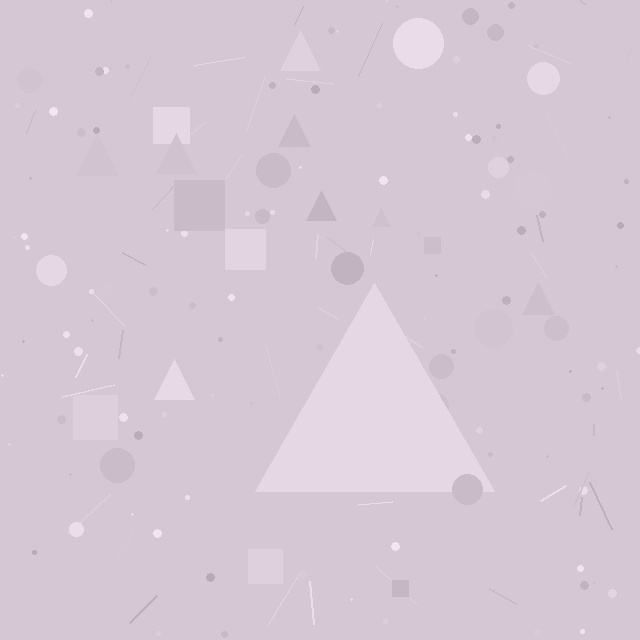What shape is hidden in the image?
A triangle is hidden in the image.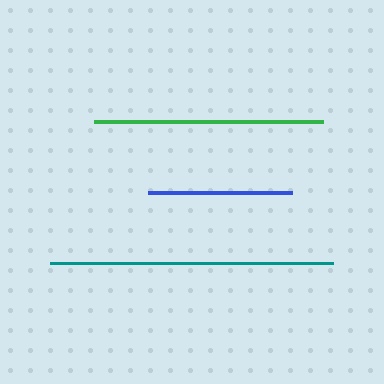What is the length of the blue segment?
The blue segment is approximately 143 pixels long.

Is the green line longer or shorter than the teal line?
The teal line is longer than the green line.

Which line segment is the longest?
The teal line is the longest at approximately 283 pixels.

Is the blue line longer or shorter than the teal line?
The teal line is longer than the blue line.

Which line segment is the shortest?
The blue line is the shortest at approximately 143 pixels.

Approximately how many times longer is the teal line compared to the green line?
The teal line is approximately 1.2 times the length of the green line.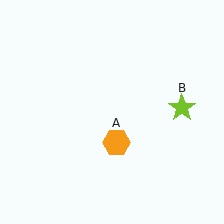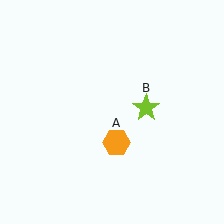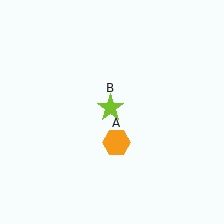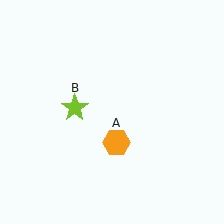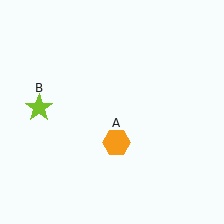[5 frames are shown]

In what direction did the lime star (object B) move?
The lime star (object B) moved left.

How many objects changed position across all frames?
1 object changed position: lime star (object B).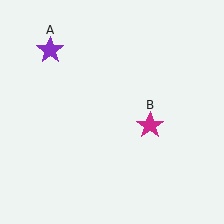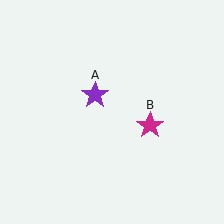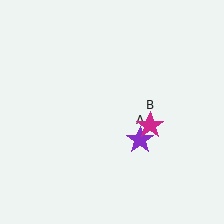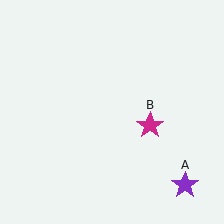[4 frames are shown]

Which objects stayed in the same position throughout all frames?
Magenta star (object B) remained stationary.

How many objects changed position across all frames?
1 object changed position: purple star (object A).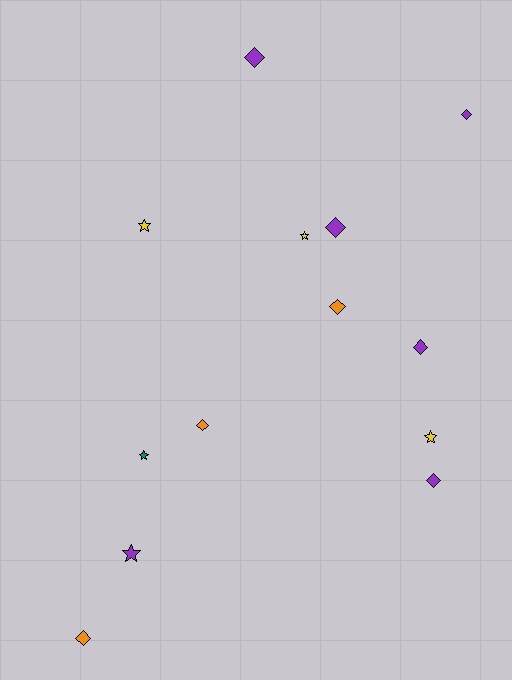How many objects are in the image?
There are 13 objects.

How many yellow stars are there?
There are 3 yellow stars.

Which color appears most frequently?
Purple, with 6 objects.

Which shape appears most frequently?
Diamond, with 8 objects.